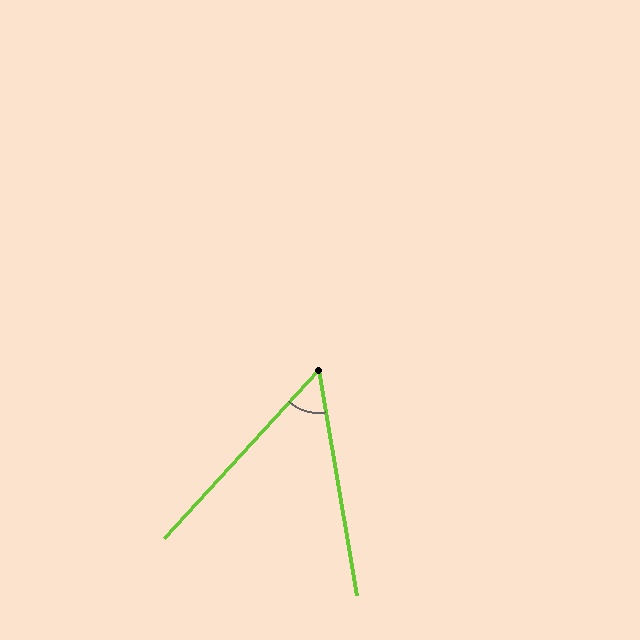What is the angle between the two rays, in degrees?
Approximately 52 degrees.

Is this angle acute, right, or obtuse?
It is acute.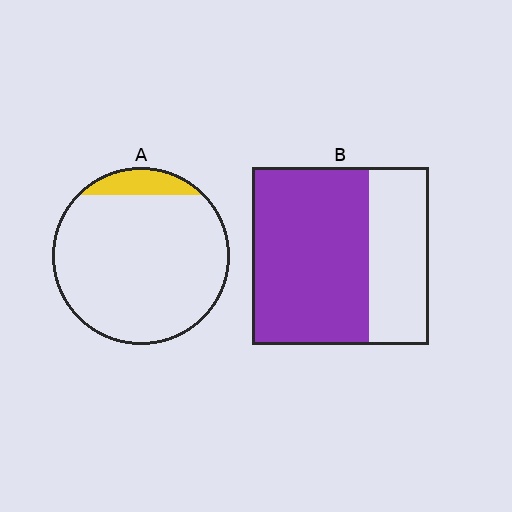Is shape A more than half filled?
No.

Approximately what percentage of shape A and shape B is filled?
A is approximately 10% and B is approximately 65%.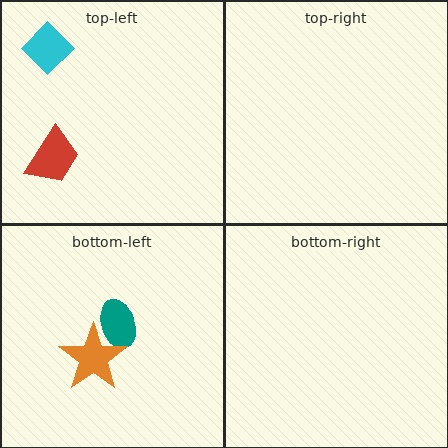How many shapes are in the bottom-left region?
2.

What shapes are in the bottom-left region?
The teal ellipse, the orange star.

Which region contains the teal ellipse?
The bottom-left region.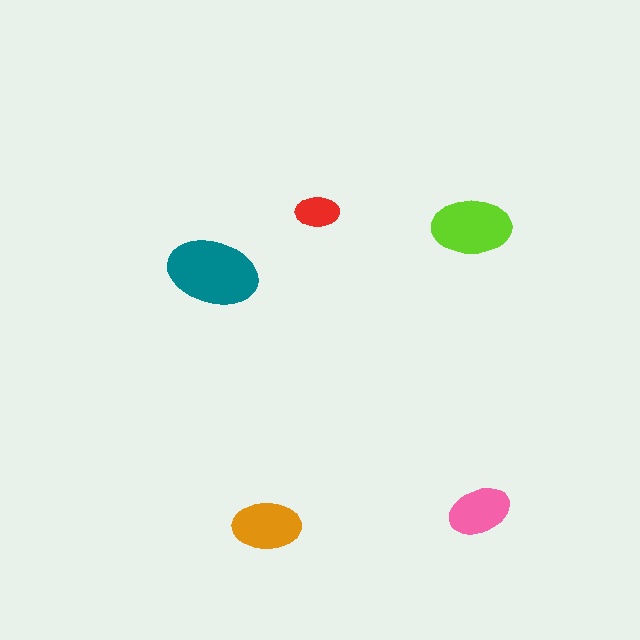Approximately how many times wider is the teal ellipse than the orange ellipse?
About 1.5 times wider.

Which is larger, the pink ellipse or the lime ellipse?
The lime one.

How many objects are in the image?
There are 5 objects in the image.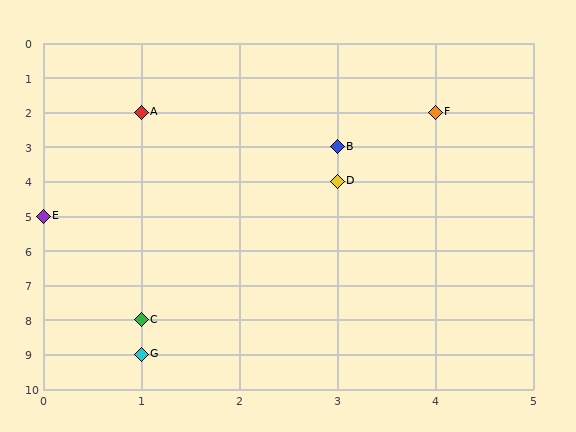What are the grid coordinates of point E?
Point E is at grid coordinates (0, 5).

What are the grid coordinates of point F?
Point F is at grid coordinates (4, 2).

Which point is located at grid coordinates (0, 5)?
Point E is at (0, 5).